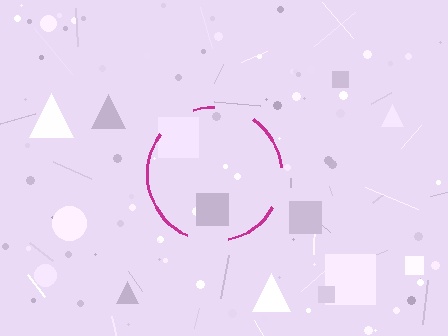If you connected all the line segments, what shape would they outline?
They would outline a circle.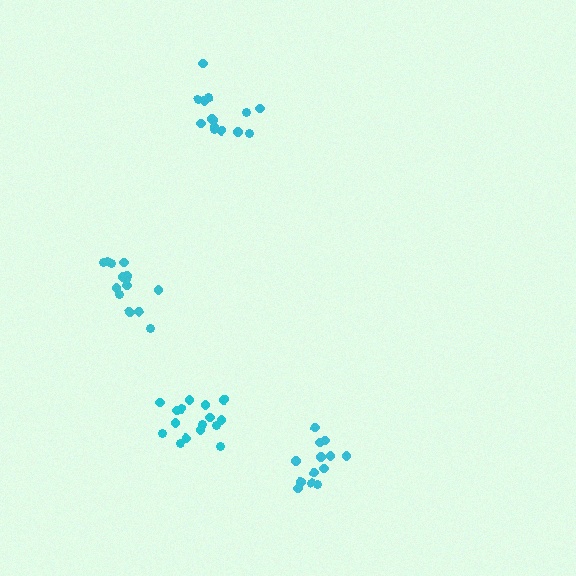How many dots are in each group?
Group 1: 16 dots, Group 2: 14 dots, Group 3: 14 dots, Group 4: 13 dots (57 total).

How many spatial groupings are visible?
There are 4 spatial groupings.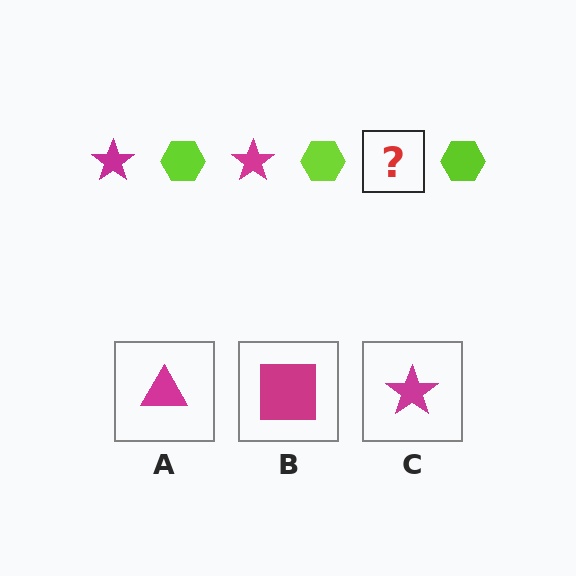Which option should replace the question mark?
Option C.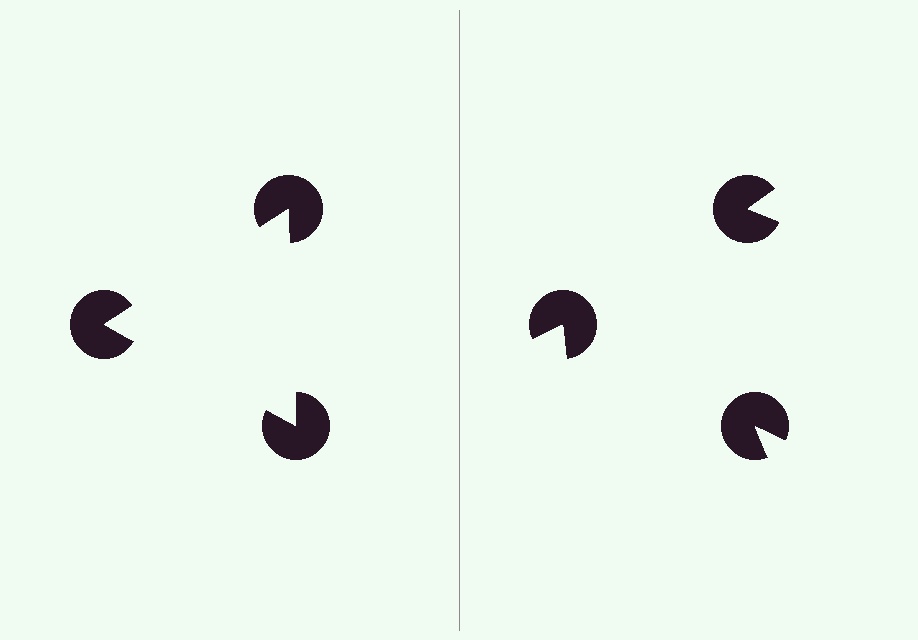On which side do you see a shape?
An illusory triangle appears on the left side. On the right side the wedge cuts are rotated, so no coherent shape forms.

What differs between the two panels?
The pac-man discs are positioned identically on both sides; only the wedge orientations differ. On the left they align to a triangle; on the right they are misaligned.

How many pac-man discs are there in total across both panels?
6 — 3 on each side.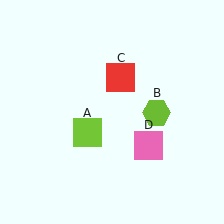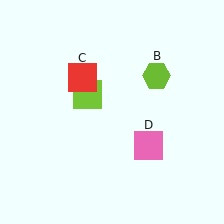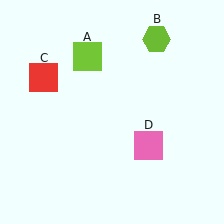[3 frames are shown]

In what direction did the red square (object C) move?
The red square (object C) moved left.